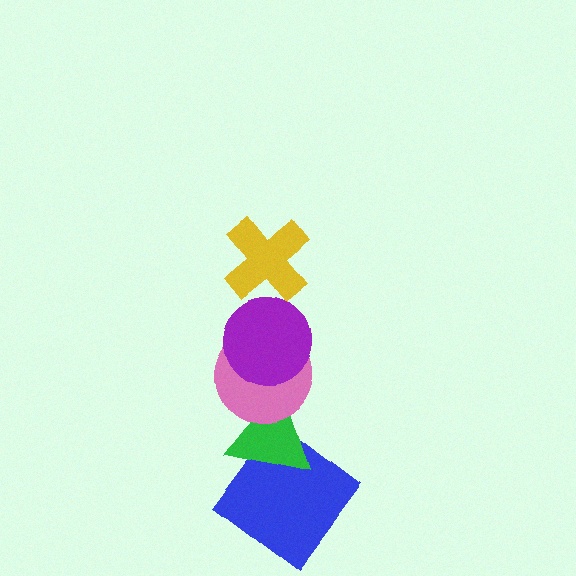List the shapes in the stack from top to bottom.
From top to bottom: the yellow cross, the purple circle, the pink circle, the green triangle, the blue diamond.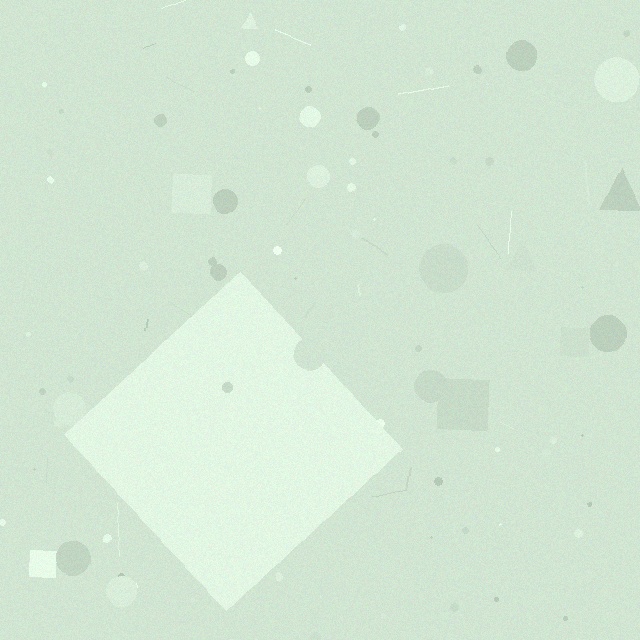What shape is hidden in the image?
A diamond is hidden in the image.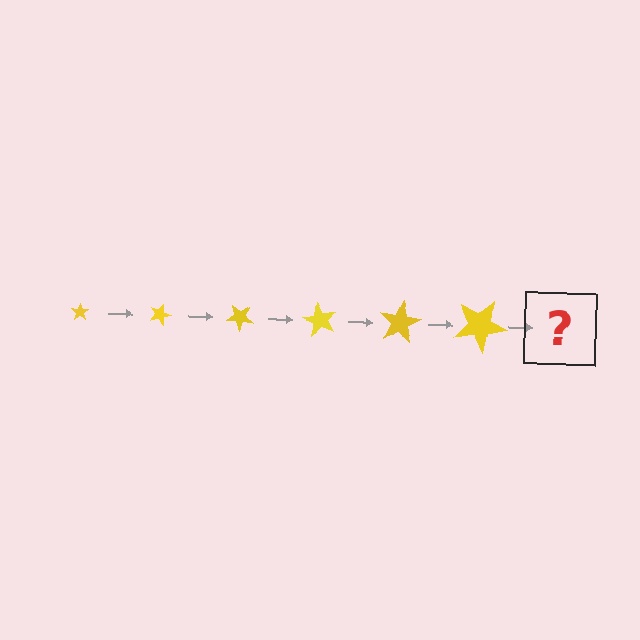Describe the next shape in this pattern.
It should be a star, larger than the previous one and rotated 120 degrees from the start.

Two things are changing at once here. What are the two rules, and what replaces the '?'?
The two rules are that the star grows larger each step and it rotates 20 degrees each step. The '?' should be a star, larger than the previous one and rotated 120 degrees from the start.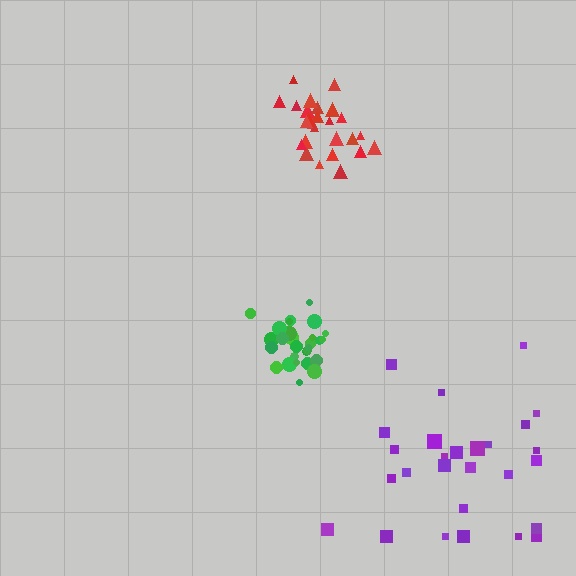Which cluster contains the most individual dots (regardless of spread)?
Green (30).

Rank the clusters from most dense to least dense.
green, red, purple.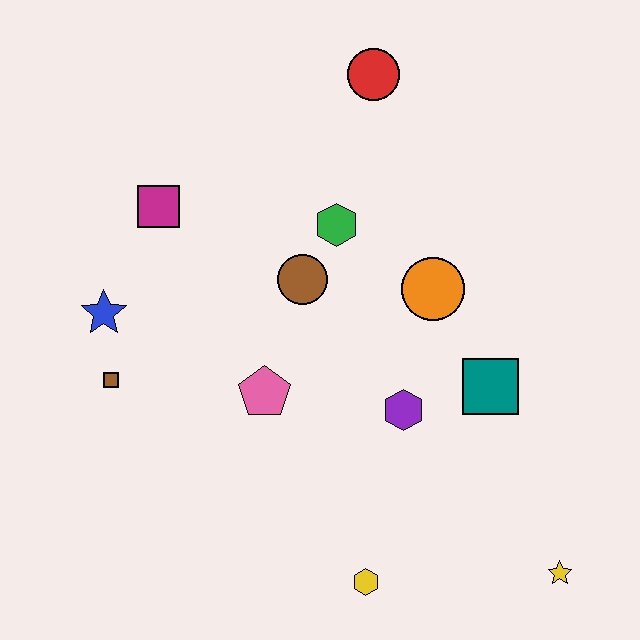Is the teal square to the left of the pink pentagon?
No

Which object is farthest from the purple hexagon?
The red circle is farthest from the purple hexagon.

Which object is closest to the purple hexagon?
The teal square is closest to the purple hexagon.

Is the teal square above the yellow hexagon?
Yes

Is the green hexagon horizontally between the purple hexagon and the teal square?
No